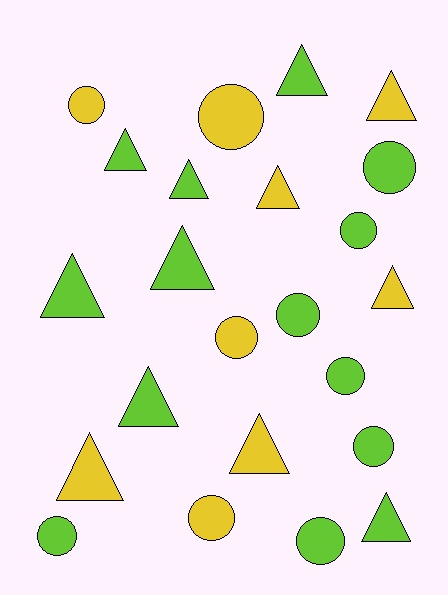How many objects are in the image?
There are 23 objects.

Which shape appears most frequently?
Triangle, with 12 objects.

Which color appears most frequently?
Lime, with 14 objects.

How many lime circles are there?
There are 7 lime circles.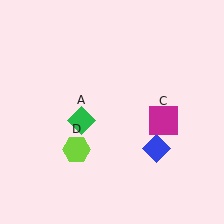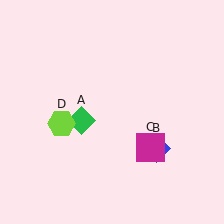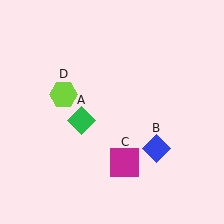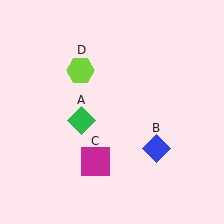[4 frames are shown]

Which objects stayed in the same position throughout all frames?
Green diamond (object A) and blue diamond (object B) remained stationary.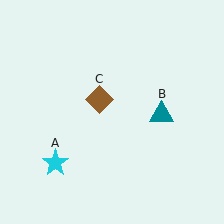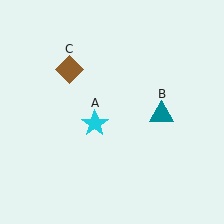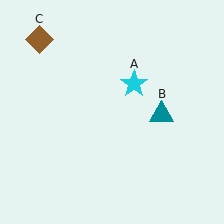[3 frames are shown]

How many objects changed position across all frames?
2 objects changed position: cyan star (object A), brown diamond (object C).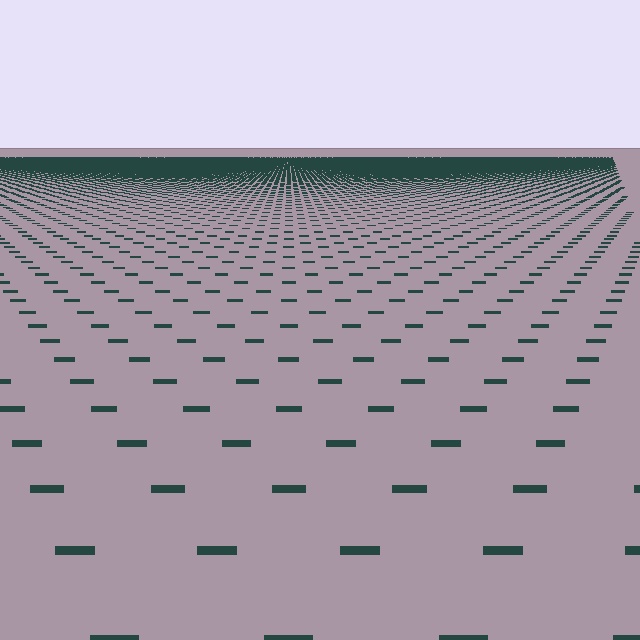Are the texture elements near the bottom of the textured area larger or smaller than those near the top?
Larger. Near the bottom, elements are closer to the viewer and appear at a bigger on-screen size.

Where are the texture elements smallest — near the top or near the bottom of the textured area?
Near the top.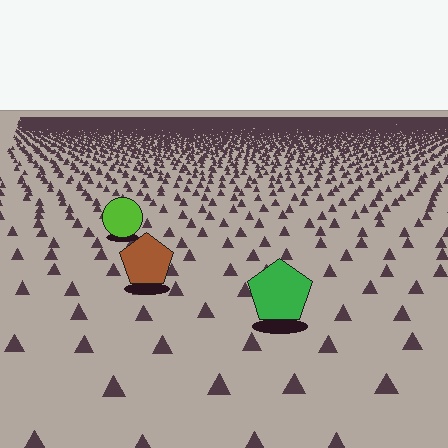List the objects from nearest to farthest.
From nearest to farthest: the green pentagon, the brown pentagon, the lime circle.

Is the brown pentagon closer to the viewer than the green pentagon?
No. The green pentagon is closer — you can tell from the texture gradient: the ground texture is coarser near it.